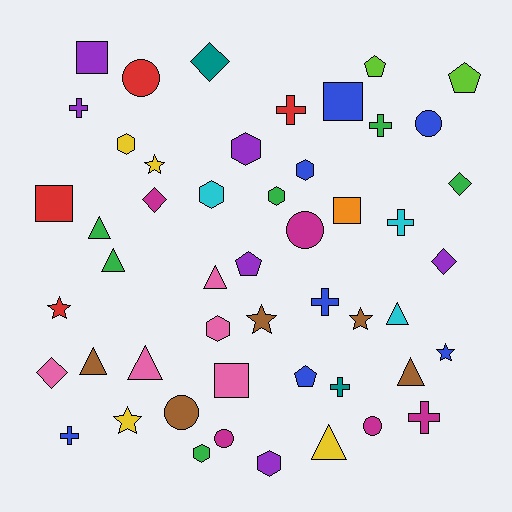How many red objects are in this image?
There are 4 red objects.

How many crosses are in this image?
There are 8 crosses.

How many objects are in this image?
There are 50 objects.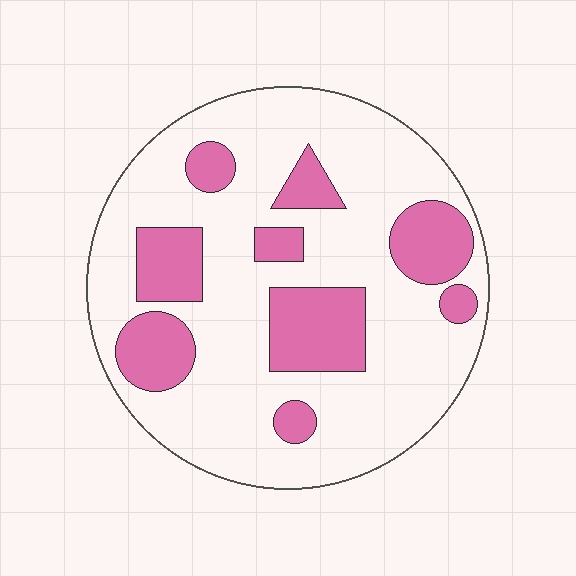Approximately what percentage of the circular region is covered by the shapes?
Approximately 25%.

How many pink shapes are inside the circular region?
9.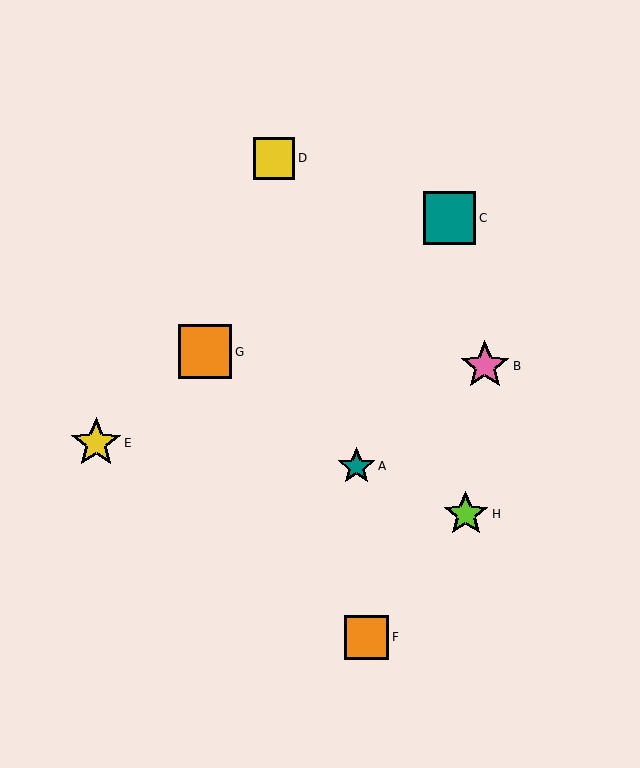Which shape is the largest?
The orange square (labeled G) is the largest.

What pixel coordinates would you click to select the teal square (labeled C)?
Click at (449, 218) to select the teal square C.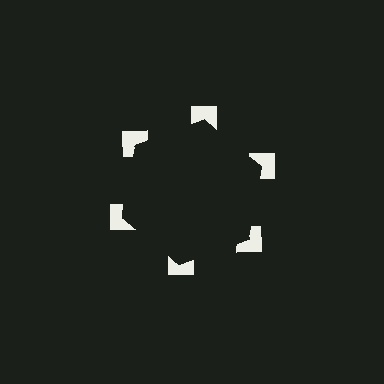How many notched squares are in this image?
There are 6 — one at each vertex of the illusory hexagon.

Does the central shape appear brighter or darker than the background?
It typically appears slightly darker than the background, even though no actual brightness change is drawn.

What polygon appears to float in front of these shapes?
An illusory hexagon — its edges are inferred from the aligned wedge cuts in the notched squares, not physically drawn.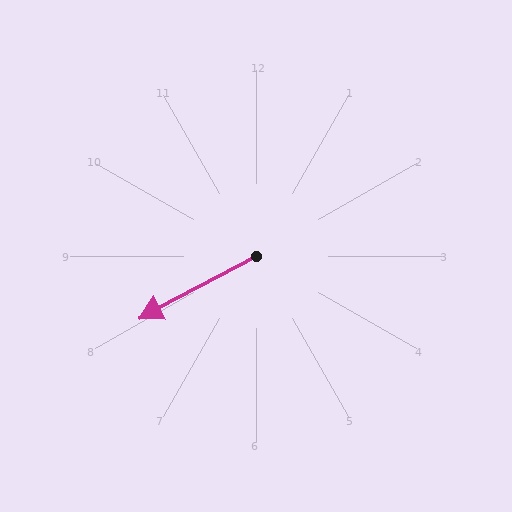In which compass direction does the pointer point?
Southwest.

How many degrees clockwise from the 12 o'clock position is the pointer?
Approximately 242 degrees.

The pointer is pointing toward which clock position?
Roughly 8 o'clock.